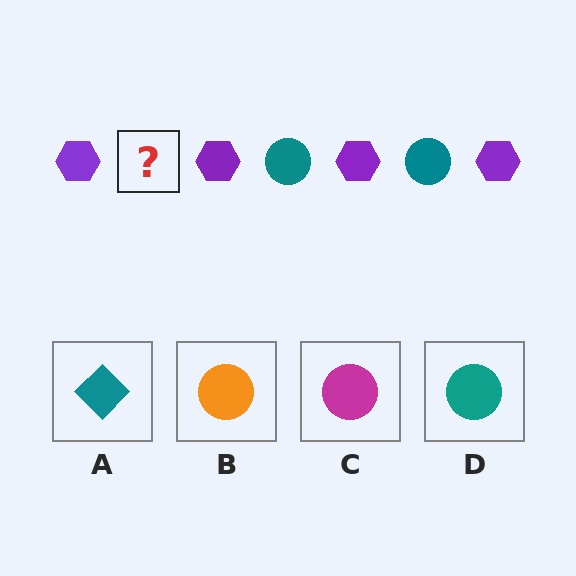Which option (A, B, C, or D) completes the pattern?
D.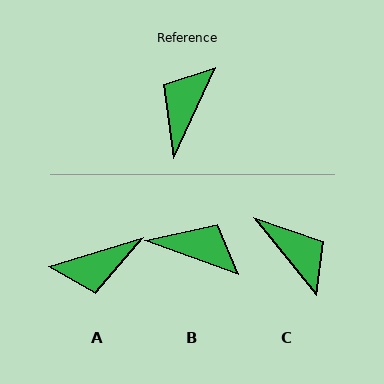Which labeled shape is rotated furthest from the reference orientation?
A, about 132 degrees away.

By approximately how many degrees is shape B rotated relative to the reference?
Approximately 85 degrees clockwise.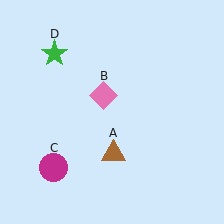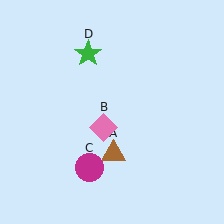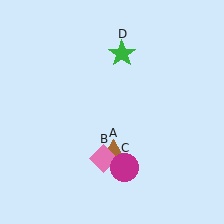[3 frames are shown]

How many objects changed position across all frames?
3 objects changed position: pink diamond (object B), magenta circle (object C), green star (object D).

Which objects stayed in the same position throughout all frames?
Brown triangle (object A) remained stationary.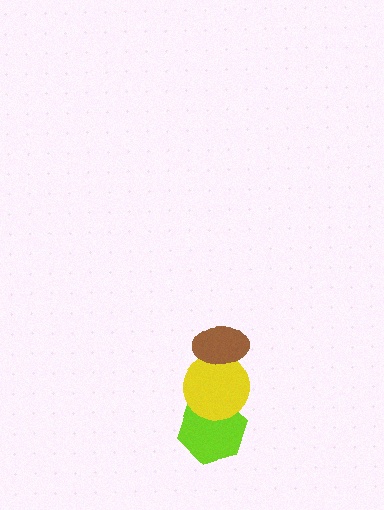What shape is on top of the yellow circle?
The brown ellipse is on top of the yellow circle.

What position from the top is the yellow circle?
The yellow circle is 2nd from the top.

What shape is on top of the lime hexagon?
The yellow circle is on top of the lime hexagon.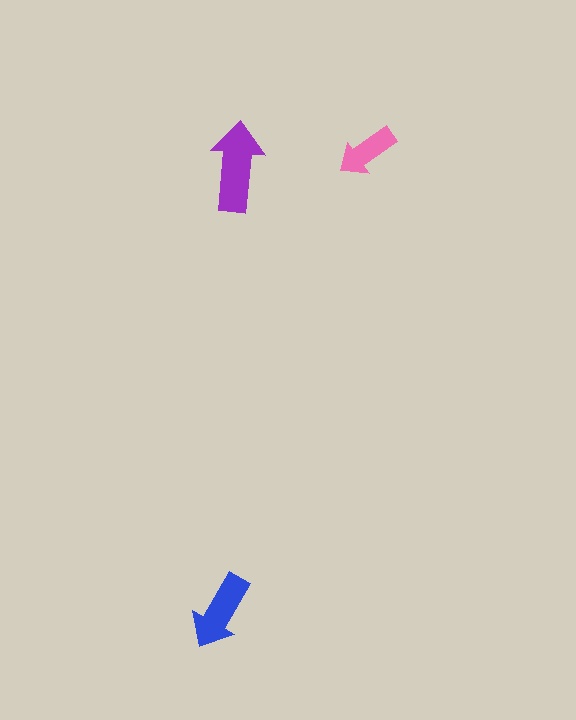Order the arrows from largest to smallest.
the purple one, the blue one, the pink one.